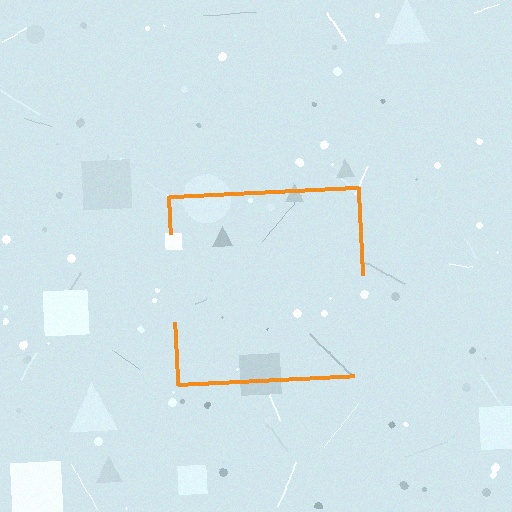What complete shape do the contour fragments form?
The contour fragments form a square.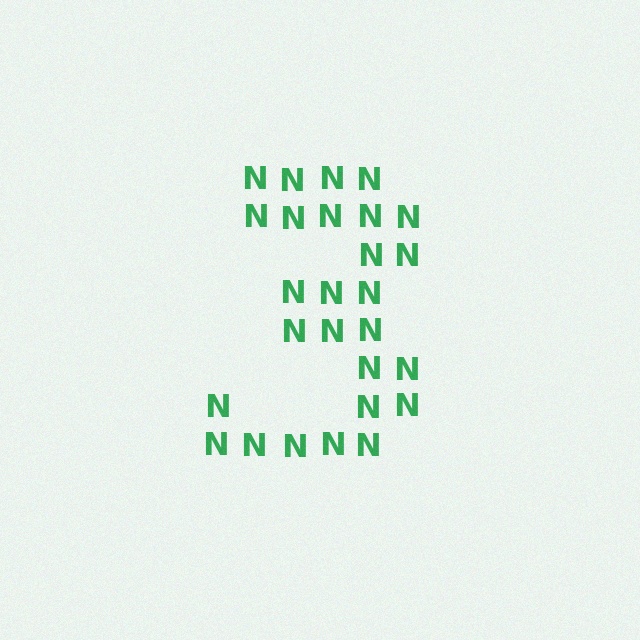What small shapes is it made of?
It is made of small letter N's.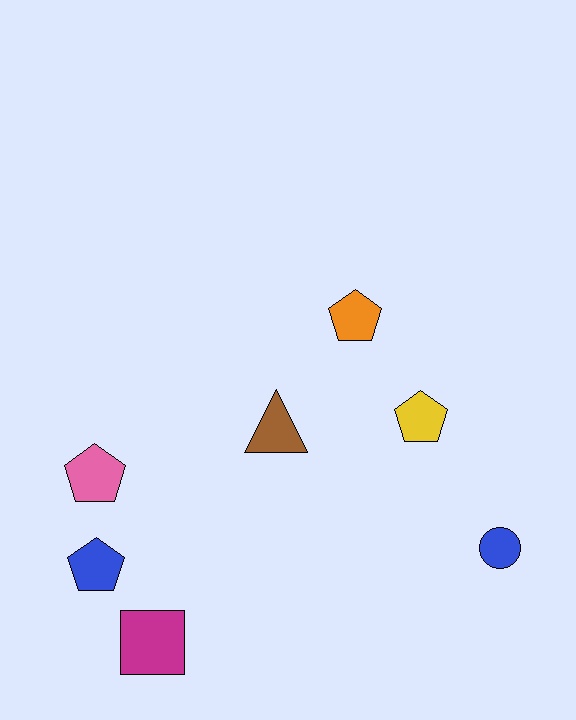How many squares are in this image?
There is 1 square.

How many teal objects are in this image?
There are no teal objects.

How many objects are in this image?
There are 7 objects.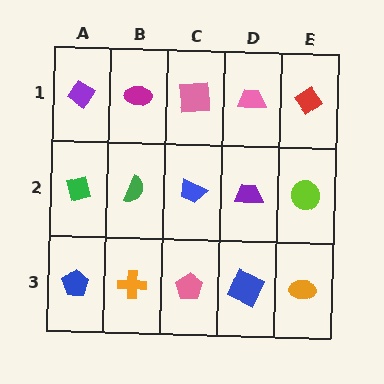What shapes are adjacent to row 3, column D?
A purple trapezoid (row 2, column D), a pink pentagon (row 3, column C), an orange ellipse (row 3, column E).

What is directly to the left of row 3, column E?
A blue square.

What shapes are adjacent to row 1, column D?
A purple trapezoid (row 2, column D), a pink square (row 1, column C), a red diamond (row 1, column E).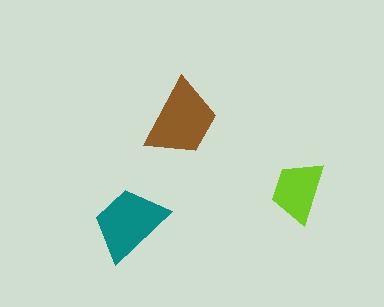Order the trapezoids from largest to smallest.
the brown one, the teal one, the lime one.